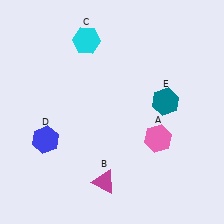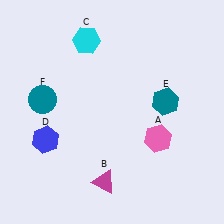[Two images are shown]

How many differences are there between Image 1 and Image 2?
There is 1 difference between the two images.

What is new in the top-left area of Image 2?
A teal circle (F) was added in the top-left area of Image 2.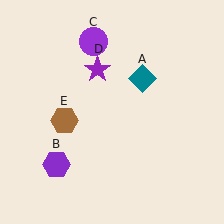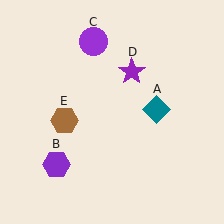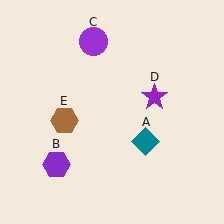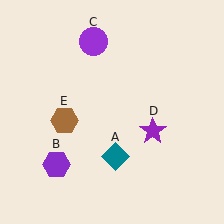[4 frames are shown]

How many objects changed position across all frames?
2 objects changed position: teal diamond (object A), purple star (object D).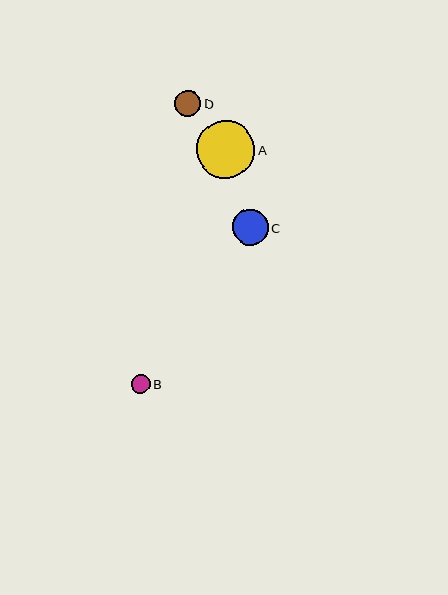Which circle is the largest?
Circle A is the largest with a size of approximately 59 pixels.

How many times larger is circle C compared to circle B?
Circle C is approximately 2.0 times the size of circle B.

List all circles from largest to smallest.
From largest to smallest: A, C, D, B.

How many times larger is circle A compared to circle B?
Circle A is approximately 3.2 times the size of circle B.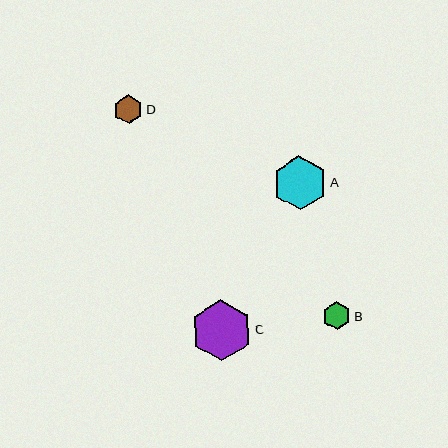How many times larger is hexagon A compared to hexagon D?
Hexagon A is approximately 1.9 times the size of hexagon D.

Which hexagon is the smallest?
Hexagon B is the smallest with a size of approximately 28 pixels.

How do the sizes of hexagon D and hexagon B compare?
Hexagon D and hexagon B are approximately the same size.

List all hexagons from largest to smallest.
From largest to smallest: C, A, D, B.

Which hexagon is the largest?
Hexagon C is the largest with a size of approximately 61 pixels.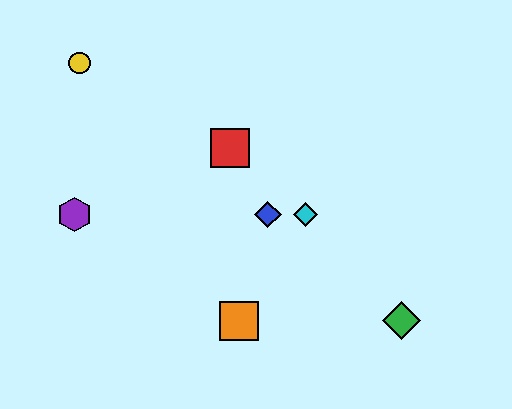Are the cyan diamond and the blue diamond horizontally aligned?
Yes, both are at y≈215.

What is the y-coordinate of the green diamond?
The green diamond is at y≈321.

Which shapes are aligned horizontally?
The blue diamond, the purple hexagon, the cyan diamond are aligned horizontally.